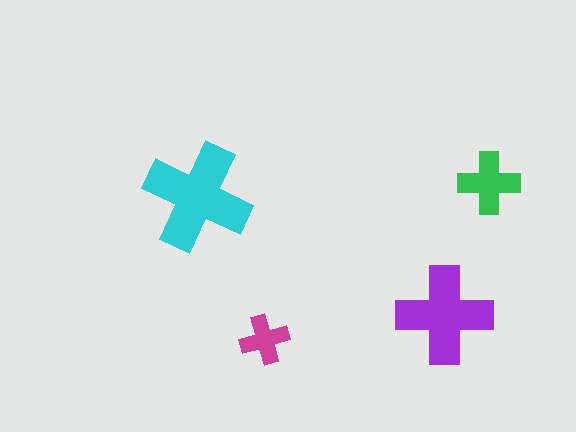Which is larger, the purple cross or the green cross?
The purple one.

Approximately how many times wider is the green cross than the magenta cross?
About 1.5 times wider.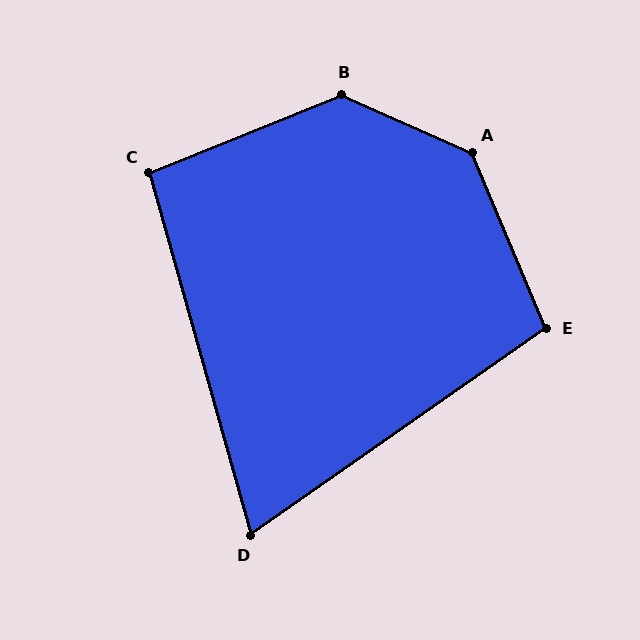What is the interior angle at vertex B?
Approximately 134 degrees (obtuse).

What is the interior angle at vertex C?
Approximately 96 degrees (obtuse).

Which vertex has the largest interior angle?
A, at approximately 137 degrees.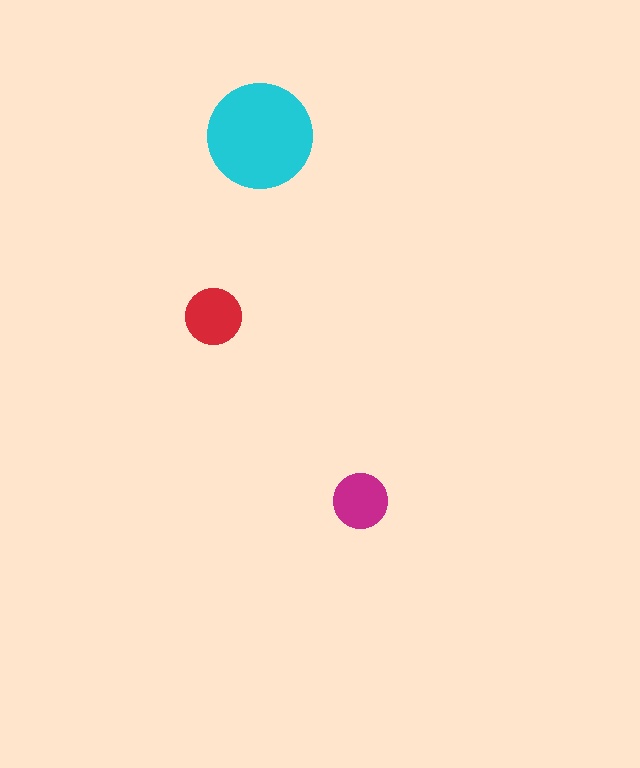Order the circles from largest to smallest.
the cyan one, the red one, the magenta one.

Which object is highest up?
The cyan circle is topmost.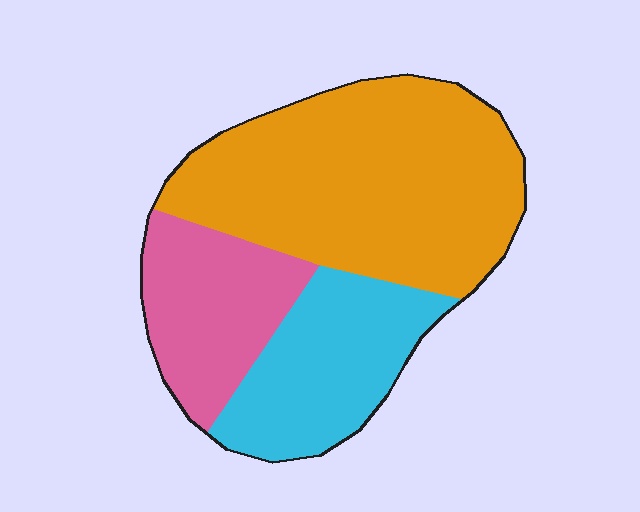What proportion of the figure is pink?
Pink takes up about one fifth (1/5) of the figure.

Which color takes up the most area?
Orange, at roughly 55%.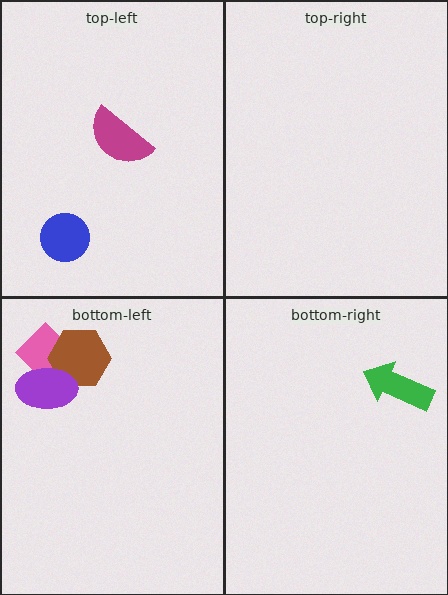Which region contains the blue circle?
The top-left region.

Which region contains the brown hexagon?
The bottom-left region.